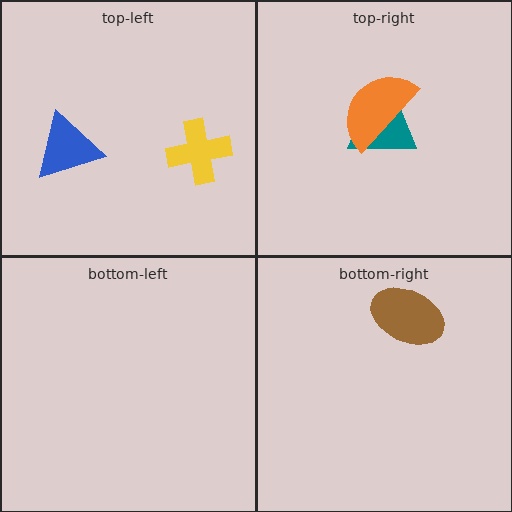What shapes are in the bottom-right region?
The brown ellipse.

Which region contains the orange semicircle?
The top-right region.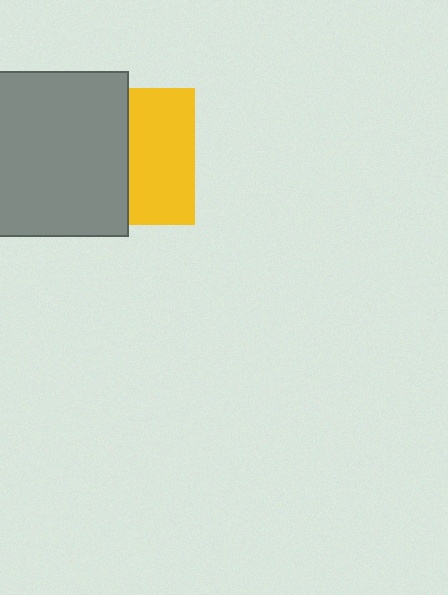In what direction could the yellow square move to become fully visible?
The yellow square could move right. That would shift it out from behind the gray rectangle entirely.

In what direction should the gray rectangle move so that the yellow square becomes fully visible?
The gray rectangle should move left. That is the shortest direction to clear the overlap and leave the yellow square fully visible.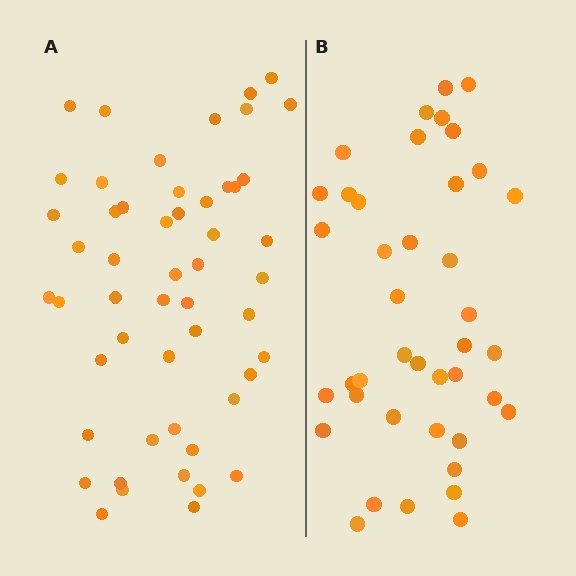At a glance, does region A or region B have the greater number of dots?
Region A (the left region) has more dots.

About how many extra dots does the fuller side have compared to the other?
Region A has roughly 12 or so more dots than region B.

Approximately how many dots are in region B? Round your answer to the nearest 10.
About 40 dots. (The exact count is 41, which rounds to 40.)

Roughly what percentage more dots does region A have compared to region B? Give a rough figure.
About 25% more.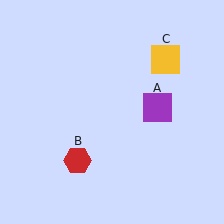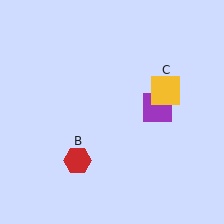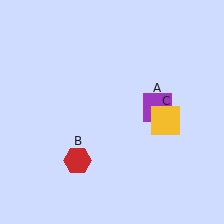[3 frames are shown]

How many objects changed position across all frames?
1 object changed position: yellow square (object C).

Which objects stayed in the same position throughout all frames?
Purple square (object A) and red hexagon (object B) remained stationary.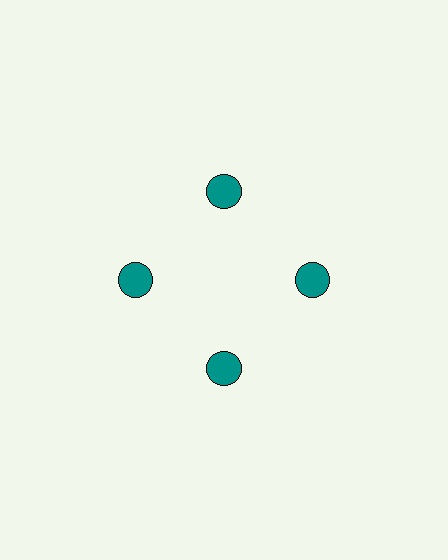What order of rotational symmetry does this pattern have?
This pattern has 4-fold rotational symmetry.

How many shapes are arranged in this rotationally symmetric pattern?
There are 4 shapes, arranged in 4 groups of 1.